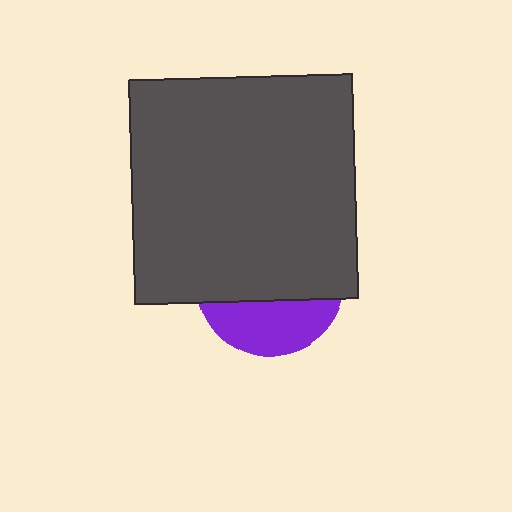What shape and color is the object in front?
The object in front is a dark gray square.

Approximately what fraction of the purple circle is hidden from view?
Roughly 66% of the purple circle is hidden behind the dark gray square.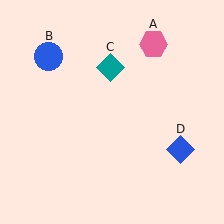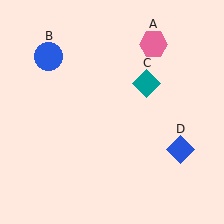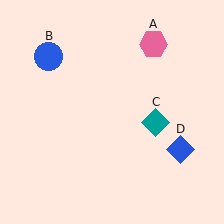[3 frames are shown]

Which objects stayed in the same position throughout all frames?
Pink hexagon (object A) and blue circle (object B) and blue diamond (object D) remained stationary.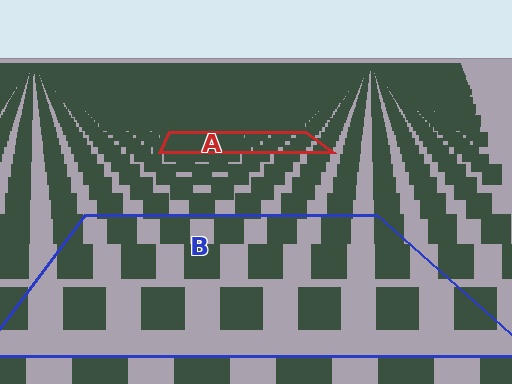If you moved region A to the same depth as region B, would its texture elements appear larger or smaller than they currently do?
They would appear larger. At a closer depth, the same texture elements are projected at a bigger on-screen size.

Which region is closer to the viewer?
Region B is closer. The texture elements there are larger and more spread out.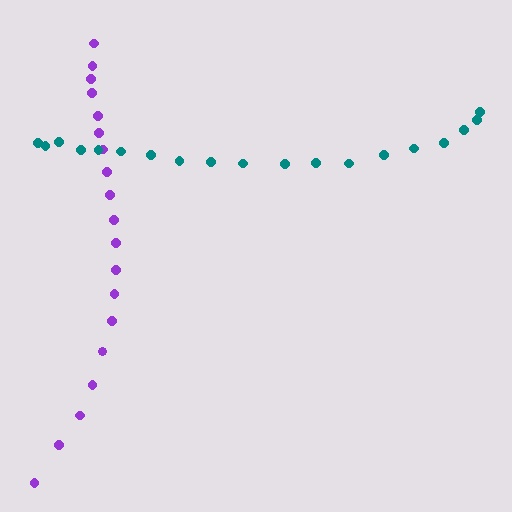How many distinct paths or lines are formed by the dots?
There are 2 distinct paths.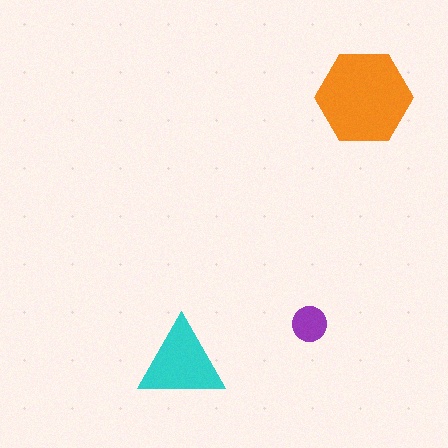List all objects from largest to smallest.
The orange hexagon, the cyan triangle, the purple circle.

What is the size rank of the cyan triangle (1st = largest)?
2nd.